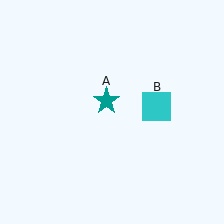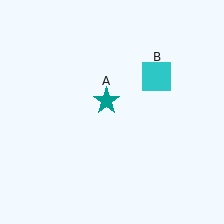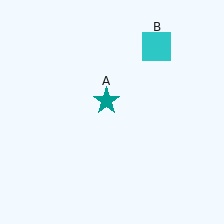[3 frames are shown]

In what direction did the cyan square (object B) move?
The cyan square (object B) moved up.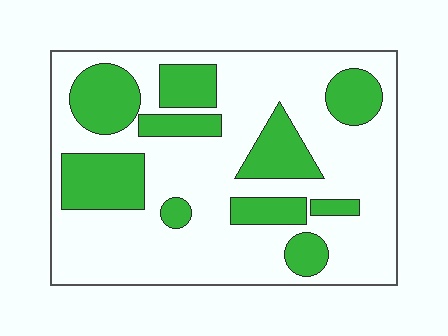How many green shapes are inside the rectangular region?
10.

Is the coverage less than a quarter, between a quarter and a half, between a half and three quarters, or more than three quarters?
Between a quarter and a half.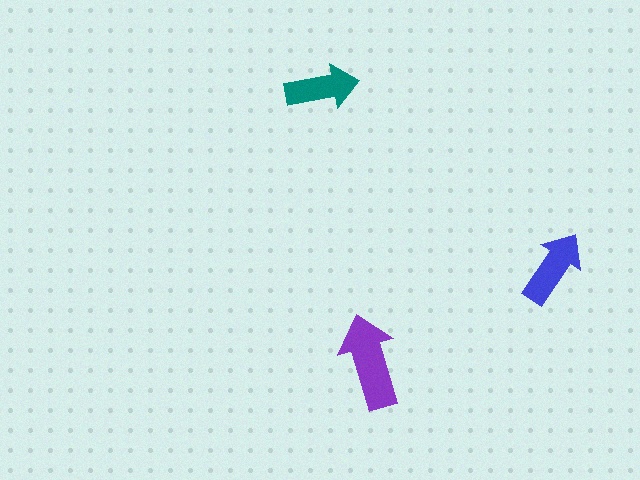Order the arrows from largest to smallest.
the purple one, the blue one, the teal one.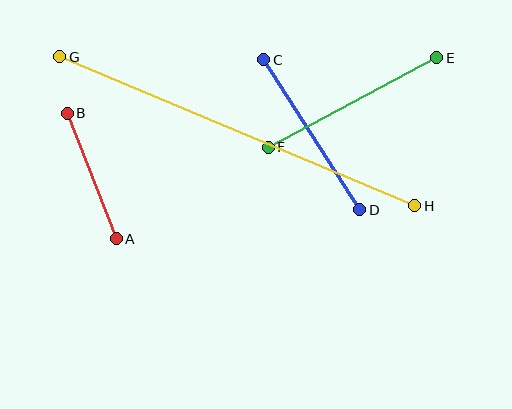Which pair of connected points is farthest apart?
Points G and H are farthest apart.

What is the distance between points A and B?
The distance is approximately 135 pixels.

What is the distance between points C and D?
The distance is approximately 178 pixels.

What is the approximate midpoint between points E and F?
The midpoint is at approximately (352, 103) pixels.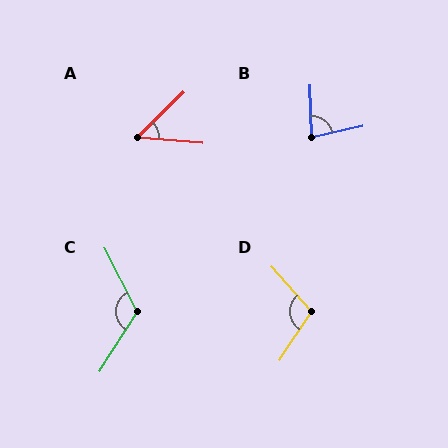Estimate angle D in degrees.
Approximately 105 degrees.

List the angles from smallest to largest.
A (50°), B (79°), D (105°), C (120°).